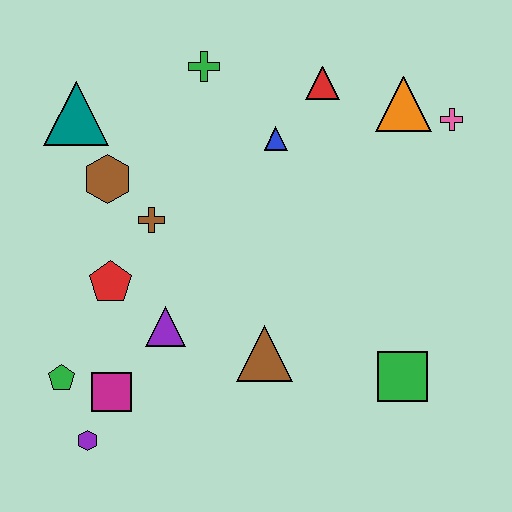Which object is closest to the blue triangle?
The red triangle is closest to the blue triangle.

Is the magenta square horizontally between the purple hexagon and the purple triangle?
Yes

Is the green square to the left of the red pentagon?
No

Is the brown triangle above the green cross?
No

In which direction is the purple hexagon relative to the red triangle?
The purple hexagon is below the red triangle.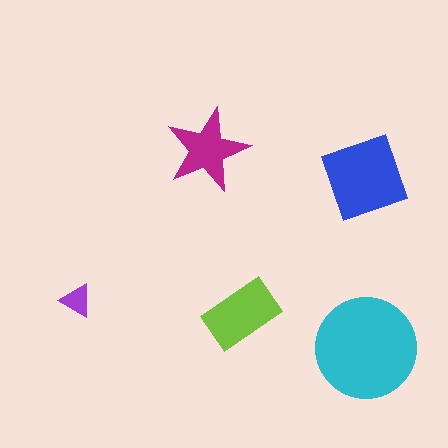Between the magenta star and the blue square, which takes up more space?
The blue square.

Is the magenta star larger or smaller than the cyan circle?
Smaller.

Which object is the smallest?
The purple triangle.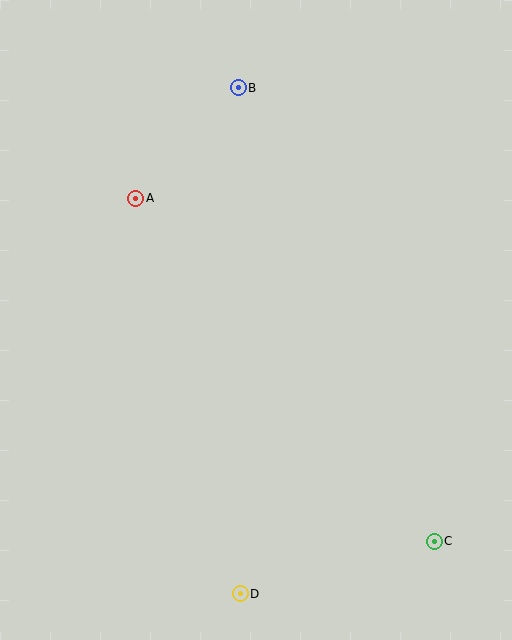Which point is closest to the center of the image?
Point A at (136, 198) is closest to the center.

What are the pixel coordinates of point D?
Point D is at (240, 594).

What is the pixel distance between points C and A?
The distance between C and A is 455 pixels.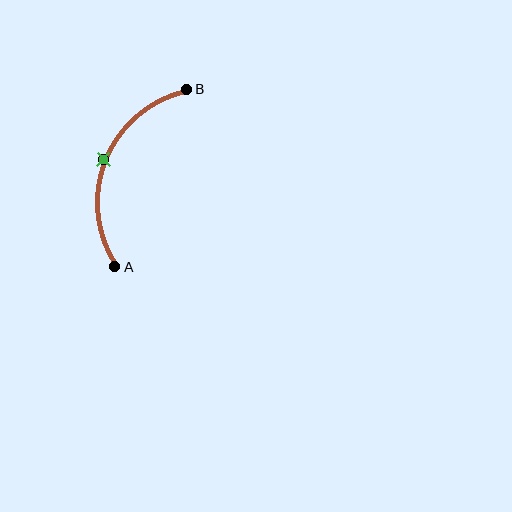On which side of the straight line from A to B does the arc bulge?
The arc bulges to the left of the straight line connecting A and B.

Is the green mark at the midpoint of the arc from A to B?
Yes. The green mark lies on the arc at equal arc-length from both A and B — it is the arc midpoint.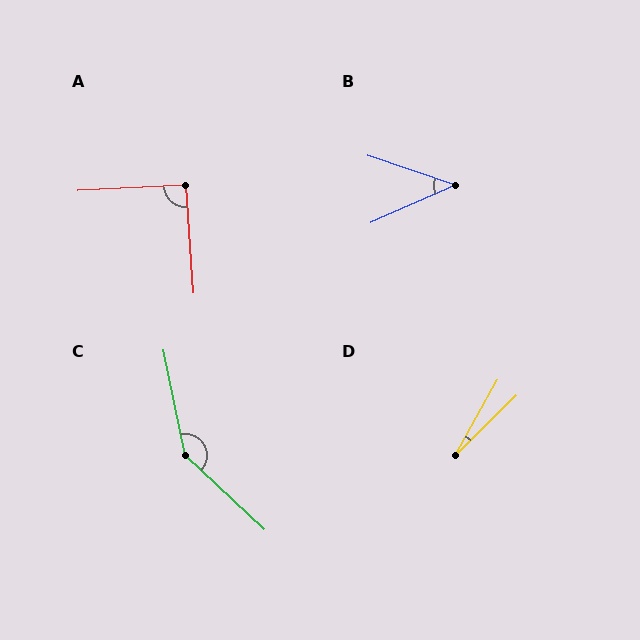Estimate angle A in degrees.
Approximately 91 degrees.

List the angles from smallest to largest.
D (16°), B (43°), A (91°), C (144°).